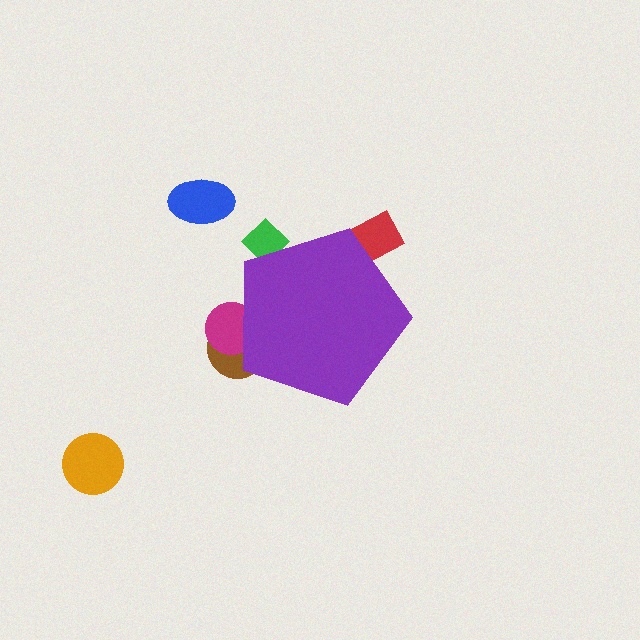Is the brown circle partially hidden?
Yes, the brown circle is partially hidden behind the purple pentagon.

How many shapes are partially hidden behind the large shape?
4 shapes are partially hidden.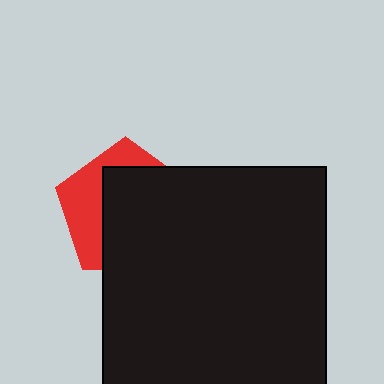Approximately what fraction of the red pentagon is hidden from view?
Roughly 65% of the red pentagon is hidden behind the black square.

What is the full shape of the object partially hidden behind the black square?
The partially hidden object is a red pentagon.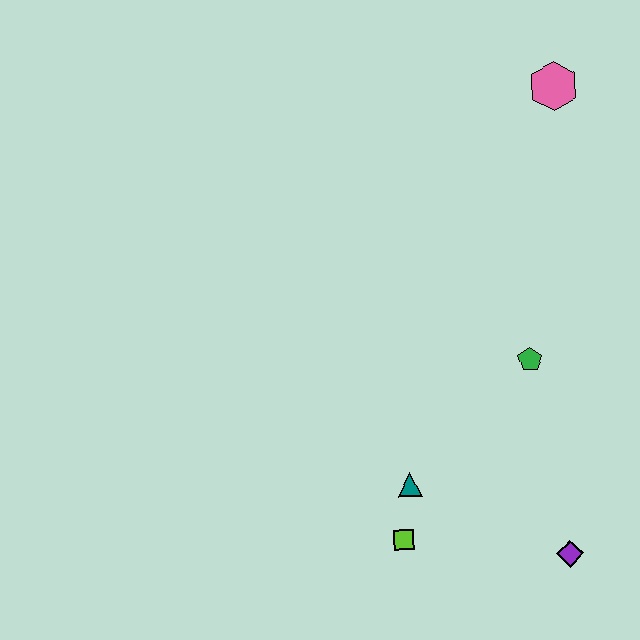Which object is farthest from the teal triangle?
The pink hexagon is farthest from the teal triangle.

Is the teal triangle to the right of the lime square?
Yes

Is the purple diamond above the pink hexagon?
No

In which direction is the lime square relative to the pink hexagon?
The lime square is below the pink hexagon.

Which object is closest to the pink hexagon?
The green pentagon is closest to the pink hexagon.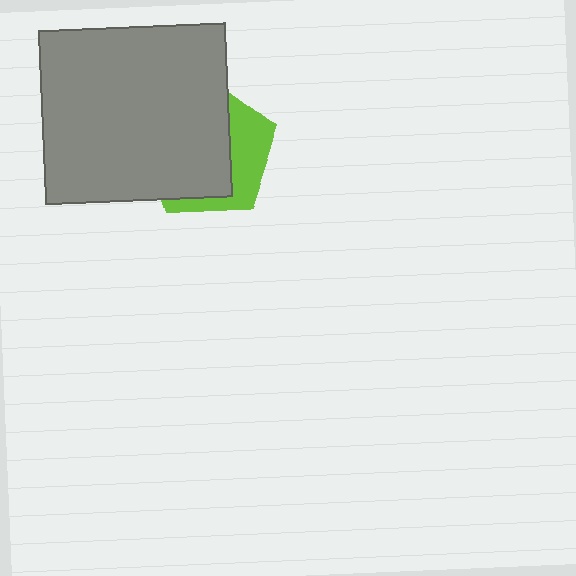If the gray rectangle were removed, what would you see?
You would see the complete lime pentagon.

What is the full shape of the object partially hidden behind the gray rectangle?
The partially hidden object is a lime pentagon.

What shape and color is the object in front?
The object in front is a gray rectangle.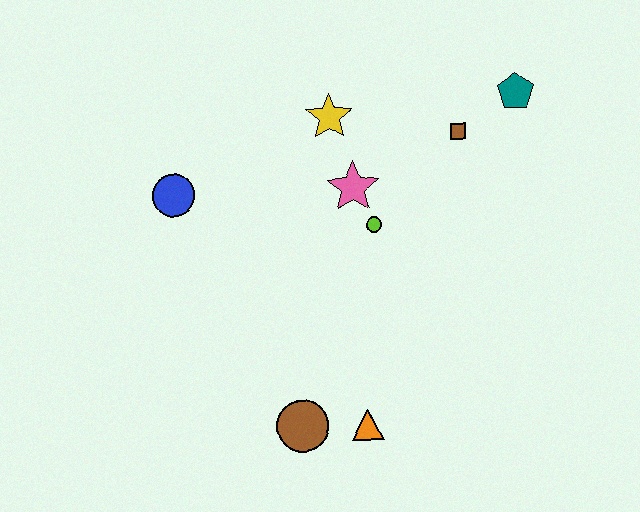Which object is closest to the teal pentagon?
The brown square is closest to the teal pentagon.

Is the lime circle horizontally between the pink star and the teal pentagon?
Yes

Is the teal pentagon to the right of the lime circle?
Yes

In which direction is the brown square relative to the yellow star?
The brown square is to the right of the yellow star.